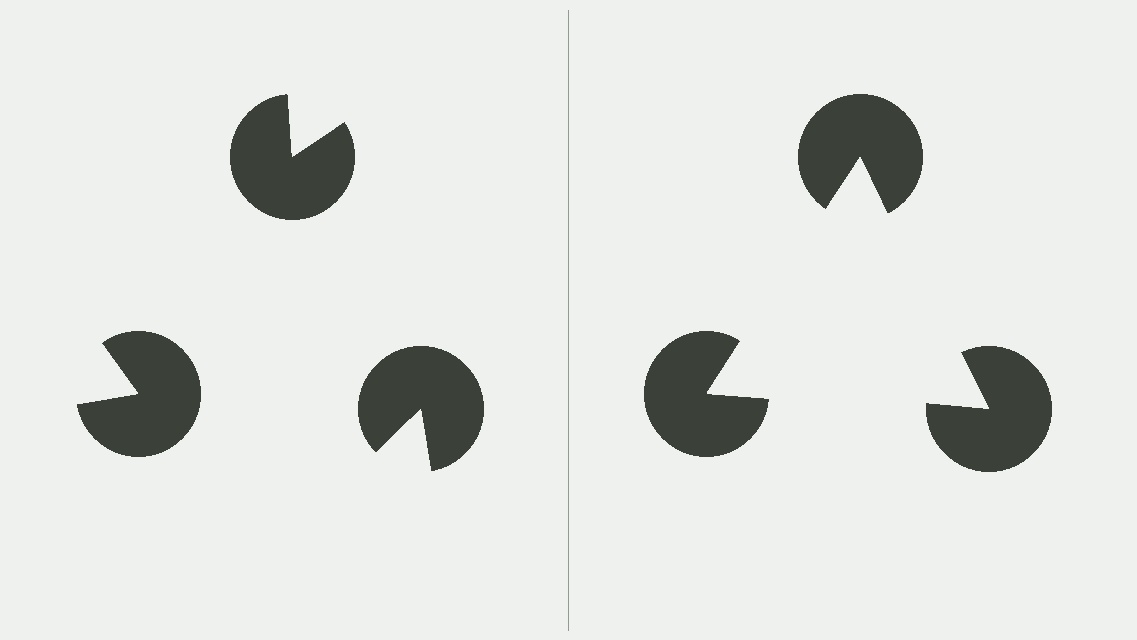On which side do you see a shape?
An illusory triangle appears on the right side. On the left side the wedge cuts are rotated, so no coherent shape forms.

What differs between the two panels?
The pac-man discs are positioned identically on both sides; only the wedge orientations differ. On the right they align to a triangle; on the left they are misaligned.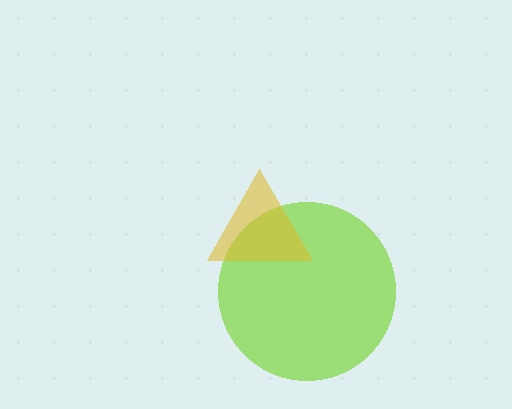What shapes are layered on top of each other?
The layered shapes are: a lime circle, a yellow triangle.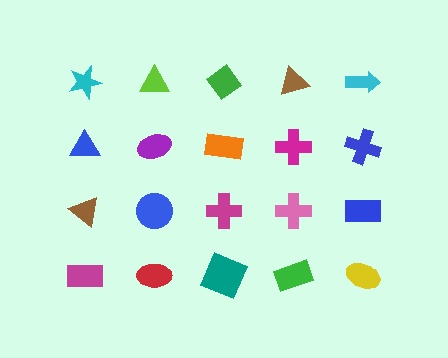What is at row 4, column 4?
A green rectangle.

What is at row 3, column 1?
A brown triangle.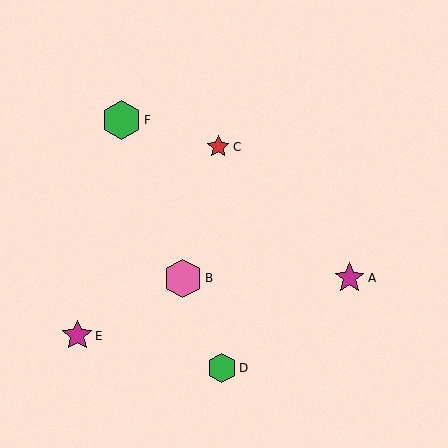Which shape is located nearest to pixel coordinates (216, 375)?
The green hexagon (labeled D) at (222, 368) is nearest to that location.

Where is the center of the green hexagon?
The center of the green hexagon is at (121, 120).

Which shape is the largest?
The green hexagon (labeled F) is the largest.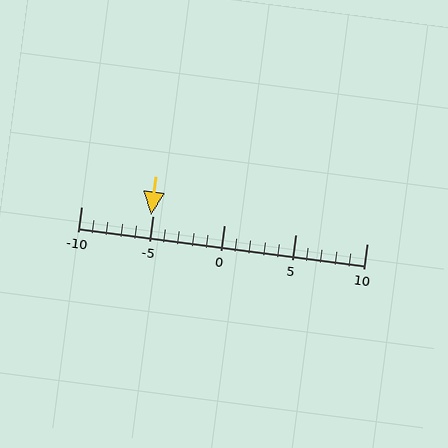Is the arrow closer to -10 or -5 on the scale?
The arrow is closer to -5.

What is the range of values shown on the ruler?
The ruler shows values from -10 to 10.